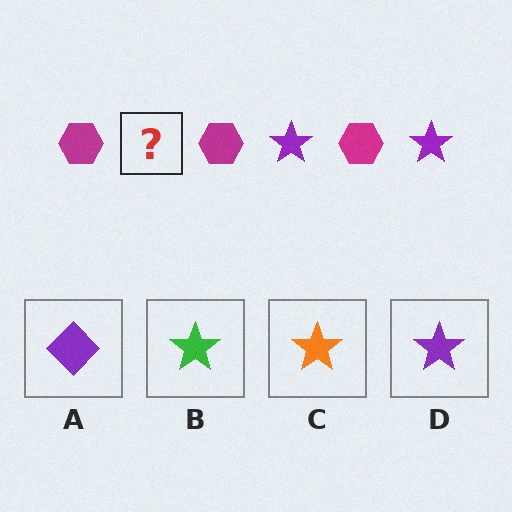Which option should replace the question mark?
Option D.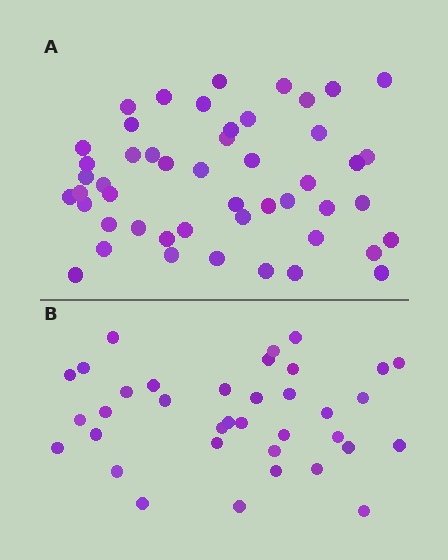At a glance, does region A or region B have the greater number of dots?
Region A (the top region) has more dots.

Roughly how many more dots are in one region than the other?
Region A has approximately 15 more dots than region B.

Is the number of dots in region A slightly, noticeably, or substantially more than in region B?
Region A has noticeably more, but not dramatically so. The ratio is roughly 1.4 to 1.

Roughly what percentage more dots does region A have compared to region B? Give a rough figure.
About 35% more.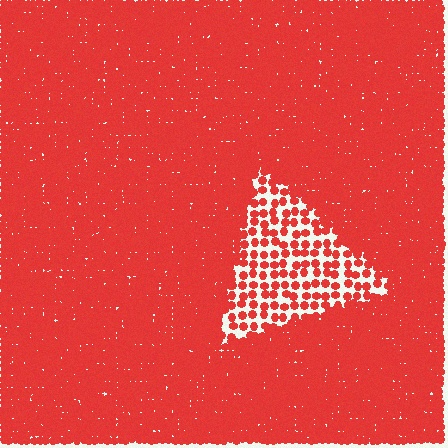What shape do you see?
I see a triangle.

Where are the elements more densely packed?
The elements are more densely packed outside the triangle boundary.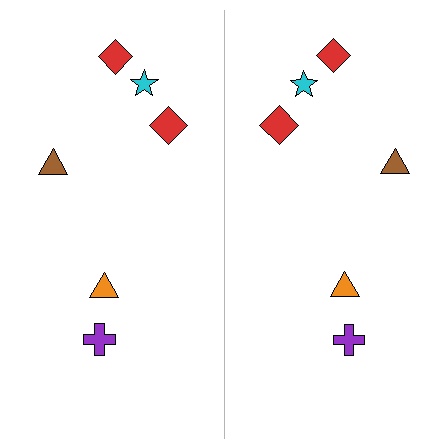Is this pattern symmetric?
Yes, this pattern has bilateral (reflection) symmetry.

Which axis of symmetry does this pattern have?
The pattern has a vertical axis of symmetry running through the center of the image.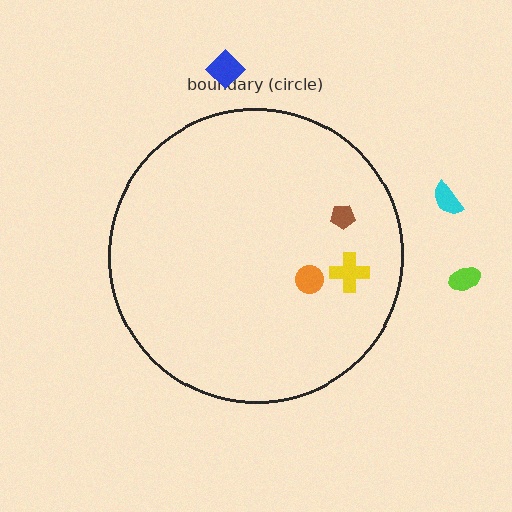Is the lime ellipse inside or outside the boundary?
Outside.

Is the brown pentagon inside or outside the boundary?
Inside.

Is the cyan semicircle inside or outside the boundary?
Outside.